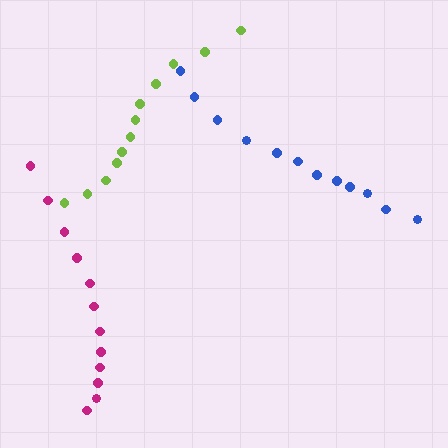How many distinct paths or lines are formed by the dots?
There are 3 distinct paths.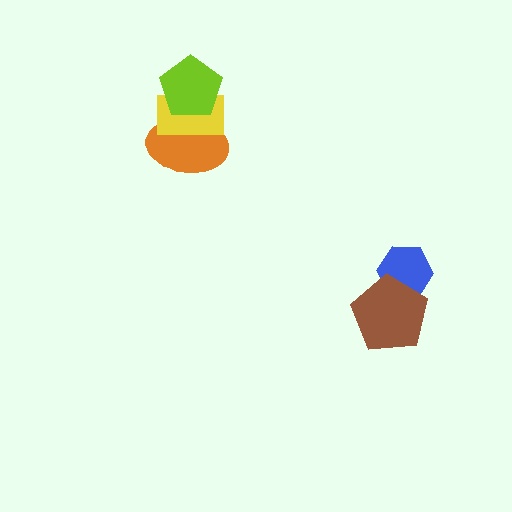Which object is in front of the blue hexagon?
The brown pentagon is in front of the blue hexagon.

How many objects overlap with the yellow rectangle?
2 objects overlap with the yellow rectangle.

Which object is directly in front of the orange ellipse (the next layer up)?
The yellow rectangle is directly in front of the orange ellipse.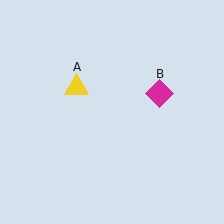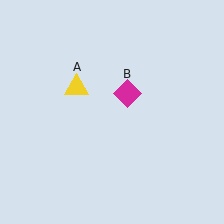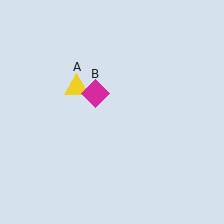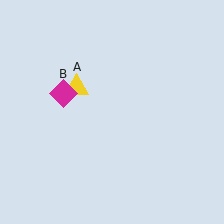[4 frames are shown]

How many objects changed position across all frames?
1 object changed position: magenta diamond (object B).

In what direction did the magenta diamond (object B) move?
The magenta diamond (object B) moved left.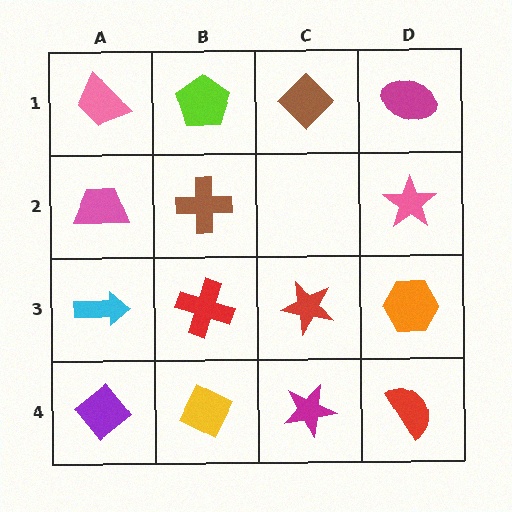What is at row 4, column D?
A red semicircle.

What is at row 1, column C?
A brown diamond.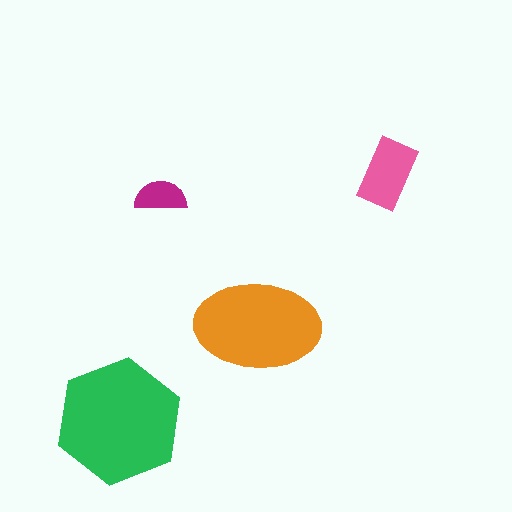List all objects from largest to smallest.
The green hexagon, the orange ellipse, the pink rectangle, the magenta semicircle.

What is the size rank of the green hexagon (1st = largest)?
1st.